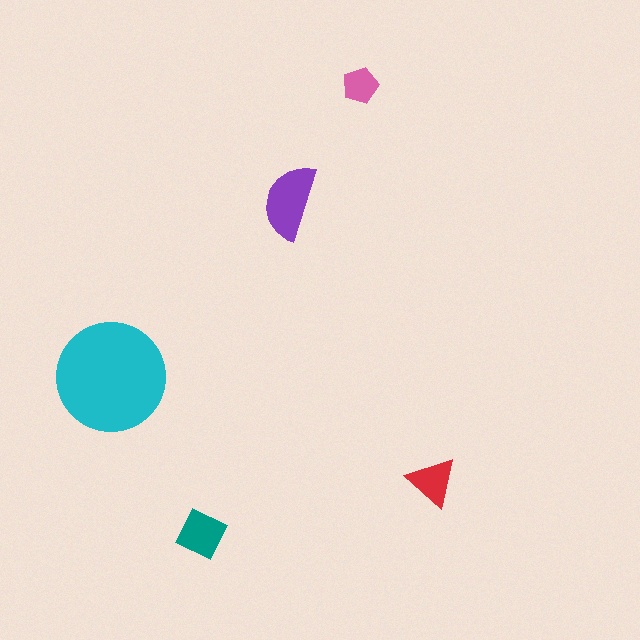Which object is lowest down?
The teal diamond is bottommost.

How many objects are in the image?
There are 5 objects in the image.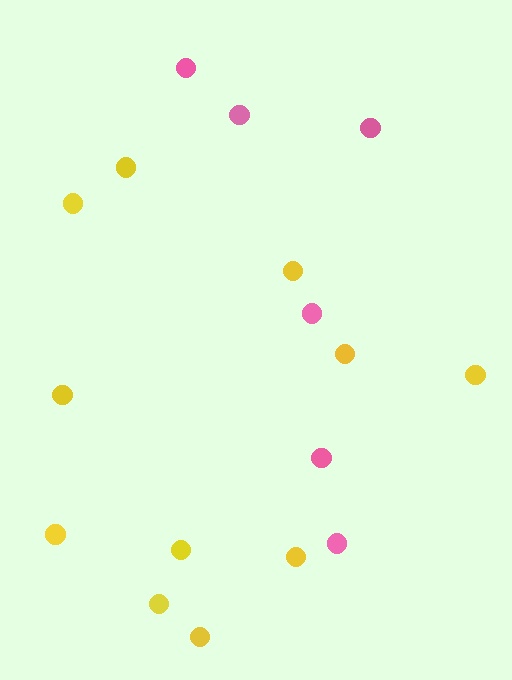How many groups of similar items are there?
There are 2 groups: one group of yellow circles (11) and one group of pink circles (6).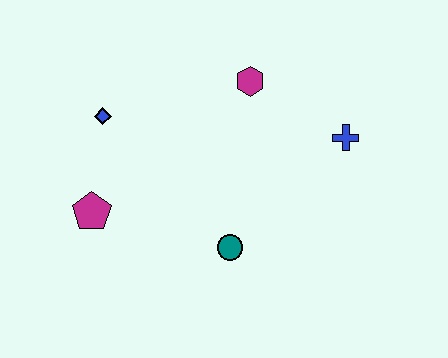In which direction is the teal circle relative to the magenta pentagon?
The teal circle is to the right of the magenta pentagon.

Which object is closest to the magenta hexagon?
The blue cross is closest to the magenta hexagon.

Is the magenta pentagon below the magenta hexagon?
Yes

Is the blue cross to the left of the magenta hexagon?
No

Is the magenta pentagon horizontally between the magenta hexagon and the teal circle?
No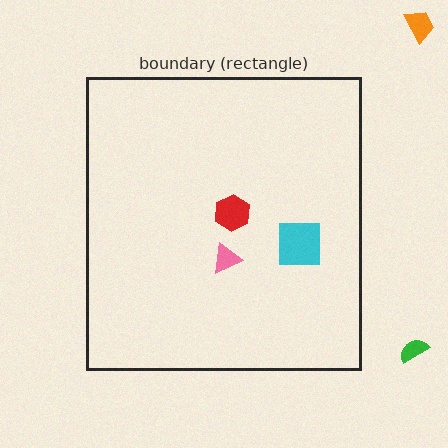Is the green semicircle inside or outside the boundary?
Outside.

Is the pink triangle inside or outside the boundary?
Inside.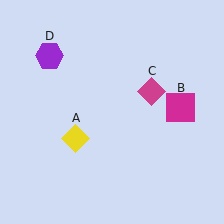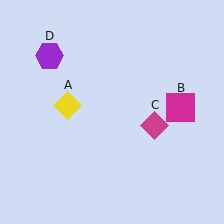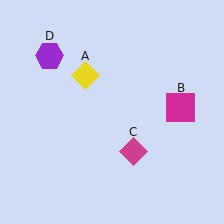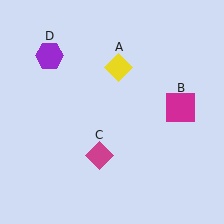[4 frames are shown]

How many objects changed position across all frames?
2 objects changed position: yellow diamond (object A), magenta diamond (object C).